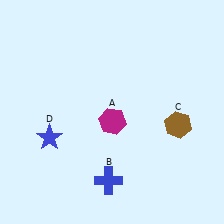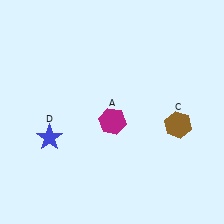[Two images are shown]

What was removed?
The blue cross (B) was removed in Image 2.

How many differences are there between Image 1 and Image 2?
There is 1 difference between the two images.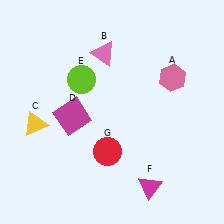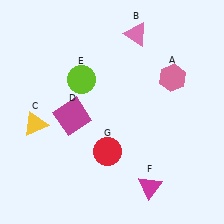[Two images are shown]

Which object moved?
The pink triangle (B) moved right.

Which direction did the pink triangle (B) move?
The pink triangle (B) moved right.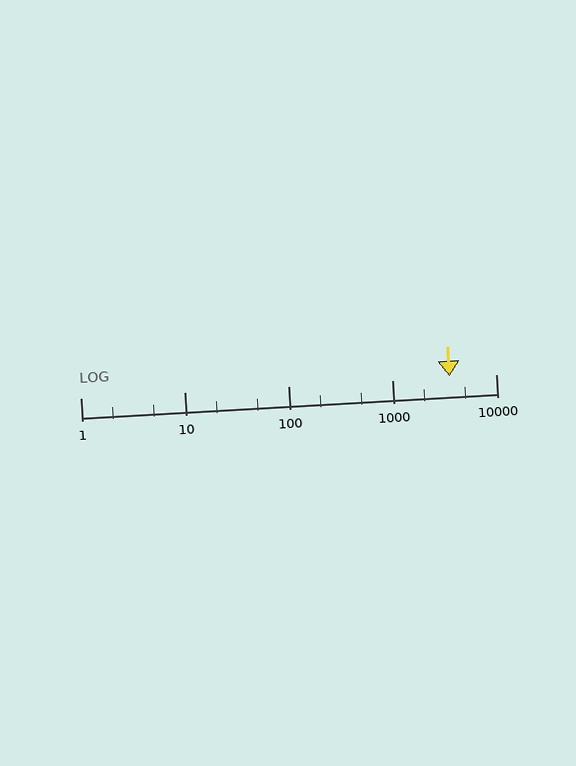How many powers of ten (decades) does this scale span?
The scale spans 4 decades, from 1 to 10000.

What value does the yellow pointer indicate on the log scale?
The pointer indicates approximately 3600.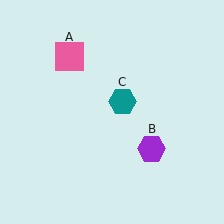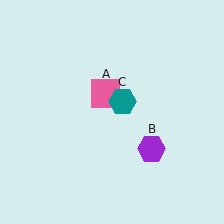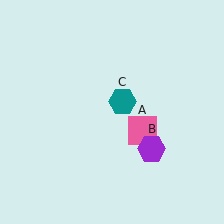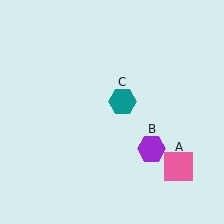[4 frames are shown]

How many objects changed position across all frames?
1 object changed position: pink square (object A).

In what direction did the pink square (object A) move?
The pink square (object A) moved down and to the right.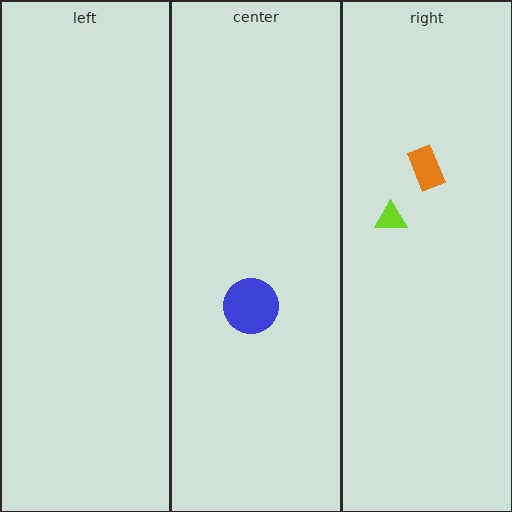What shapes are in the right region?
The lime triangle, the orange rectangle.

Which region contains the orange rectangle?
The right region.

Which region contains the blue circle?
The center region.